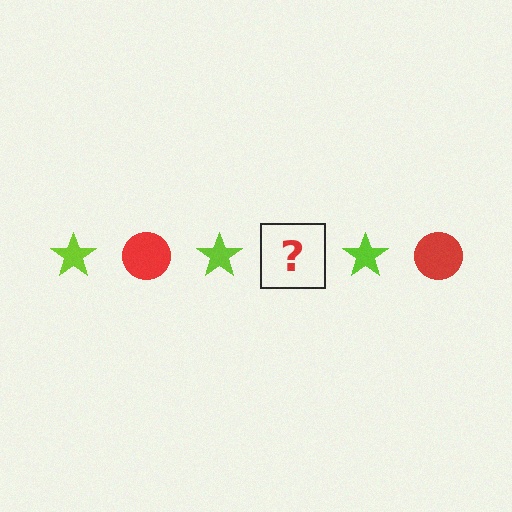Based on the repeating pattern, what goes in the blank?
The blank should be a red circle.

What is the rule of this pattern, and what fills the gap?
The rule is that the pattern alternates between lime star and red circle. The gap should be filled with a red circle.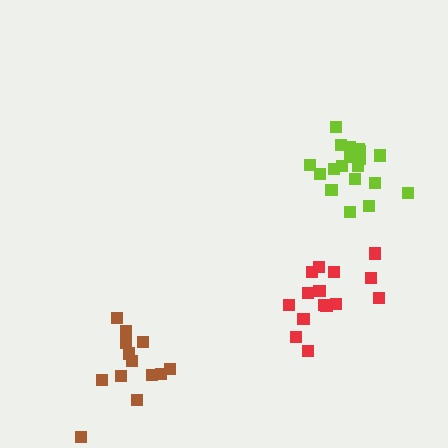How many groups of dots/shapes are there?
There are 3 groups.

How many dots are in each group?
Group 1: 16 dots, Group 2: 13 dots, Group 3: 19 dots (48 total).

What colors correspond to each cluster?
The clusters are colored: red, brown, lime.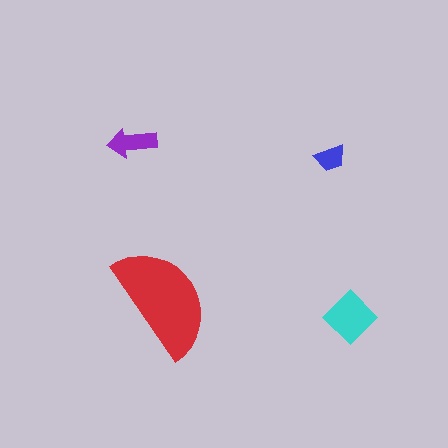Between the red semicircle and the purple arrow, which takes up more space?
The red semicircle.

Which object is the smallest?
The blue trapezoid.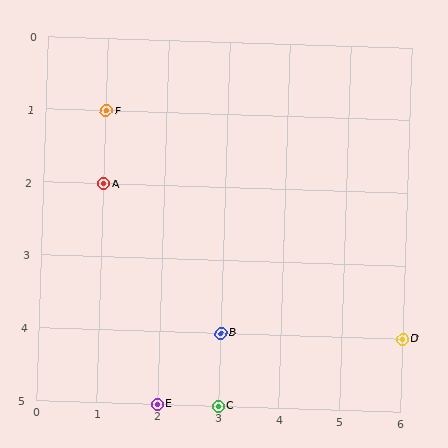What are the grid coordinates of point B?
Point B is at grid coordinates (3, 4).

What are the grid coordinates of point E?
Point E is at grid coordinates (2, 5).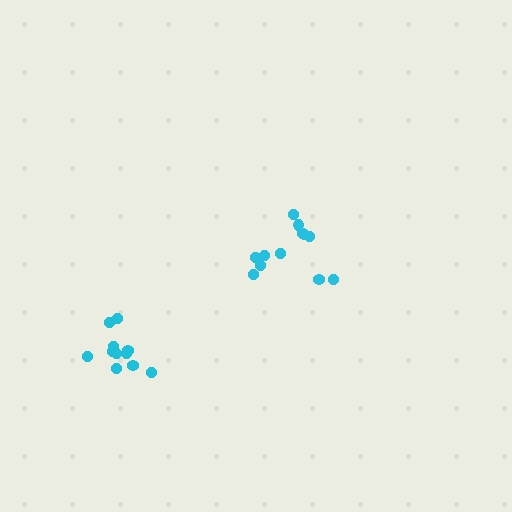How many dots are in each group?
Group 1: 11 dots, Group 2: 12 dots (23 total).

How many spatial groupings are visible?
There are 2 spatial groupings.